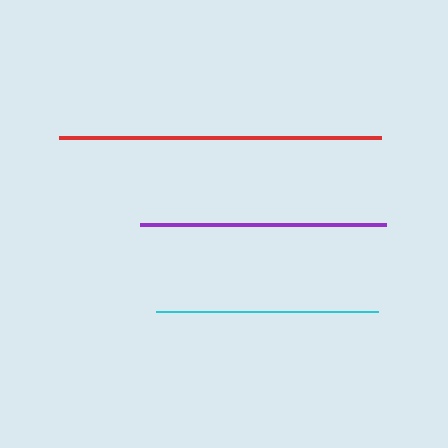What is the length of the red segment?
The red segment is approximately 322 pixels long.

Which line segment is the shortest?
The cyan line is the shortest at approximately 223 pixels.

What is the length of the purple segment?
The purple segment is approximately 246 pixels long.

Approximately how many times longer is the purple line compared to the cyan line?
The purple line is approximately 1.1 times the length of the cyan line.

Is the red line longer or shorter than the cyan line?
The red line is longer than the cyan line.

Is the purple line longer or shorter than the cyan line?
The purple line is longer than the cyan line.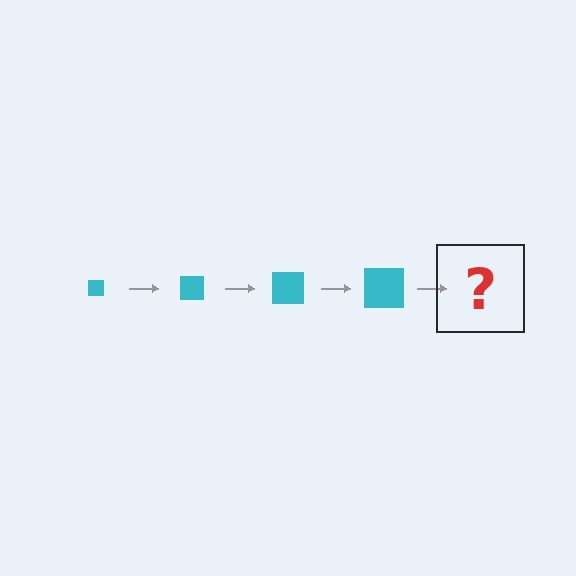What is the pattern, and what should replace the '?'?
The pattern is that the square gets progressively larger each step. The '?' should be a cyan square, larger than the previous one.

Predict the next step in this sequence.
The next step is a cyan square, larger than the previous one.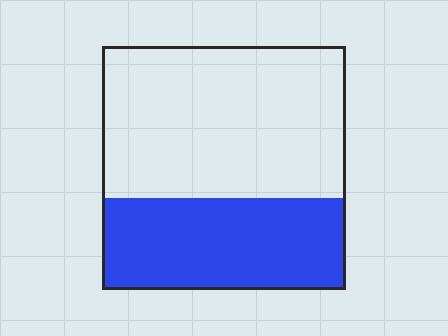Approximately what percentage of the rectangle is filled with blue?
Approximately 40%.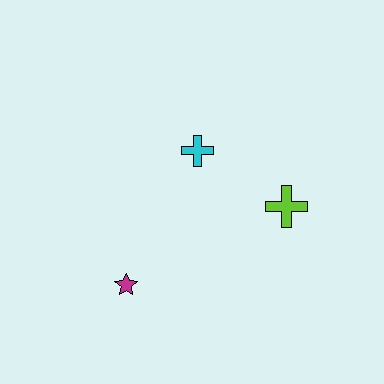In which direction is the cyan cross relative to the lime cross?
The cyan cross is to the left of the lime cross.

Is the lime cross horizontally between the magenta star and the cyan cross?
No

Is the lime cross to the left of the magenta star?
No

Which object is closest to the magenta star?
The cyan cross is closest to the magenta star.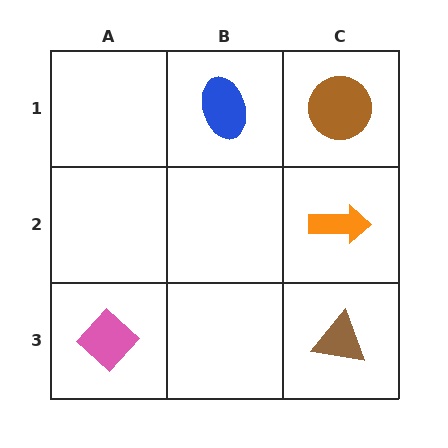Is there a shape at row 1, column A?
No, that cell is empty.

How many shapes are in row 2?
1 shape.